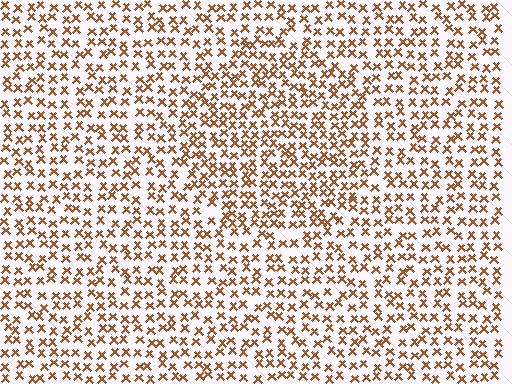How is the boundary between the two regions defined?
The boundary is defined by a change in element density (approximately 1.4x ratio). All elements are the same color, size, and shape.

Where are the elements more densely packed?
The elements are more densely packed inside the circle boundary.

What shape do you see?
I see a circle.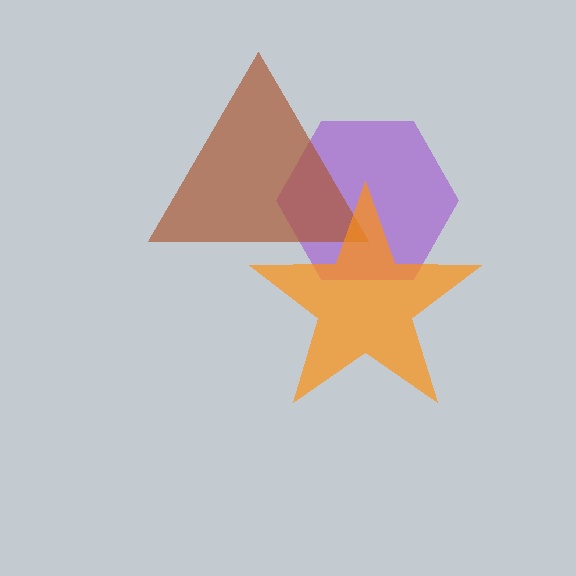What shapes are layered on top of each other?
The layered shapes are: a purple hexagon, a brown triangle, an orange star.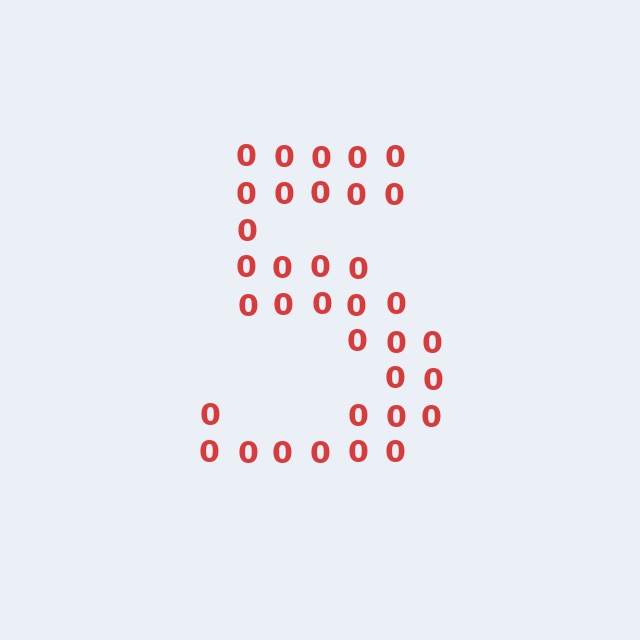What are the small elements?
The small elements are digit 0's.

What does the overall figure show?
The overall figure shows the digit 5.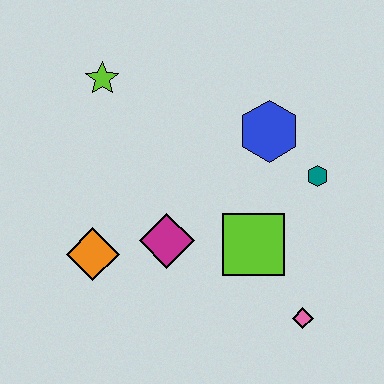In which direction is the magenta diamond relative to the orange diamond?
The magenta diamond is to the right of the orange diamond.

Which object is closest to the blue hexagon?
The teal hexagon is closest to the blue hexagon.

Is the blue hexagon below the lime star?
Yes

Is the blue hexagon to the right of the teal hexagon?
No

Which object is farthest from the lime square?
The lime star is farthest from the lime square.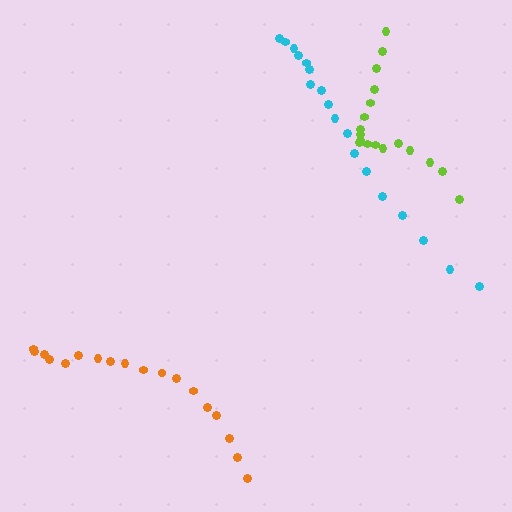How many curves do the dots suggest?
There are 3 distinct paths.